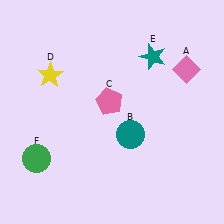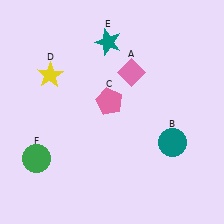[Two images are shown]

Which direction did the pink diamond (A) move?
The pink diamond (A) moved left.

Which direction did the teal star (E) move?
The teal star (E) moved left.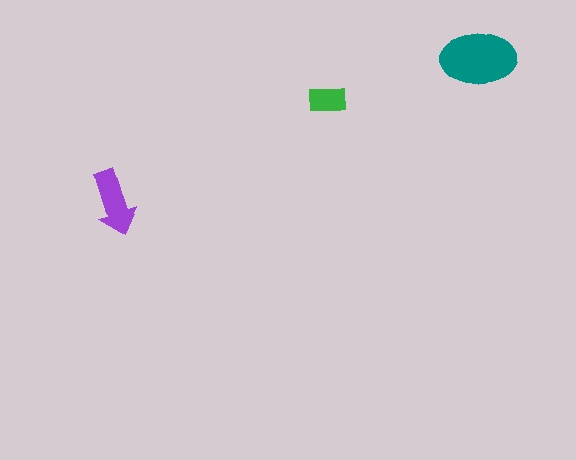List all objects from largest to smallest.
The teal ellipse, the purple arrow, the green rectangle.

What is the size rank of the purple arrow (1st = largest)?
2nd.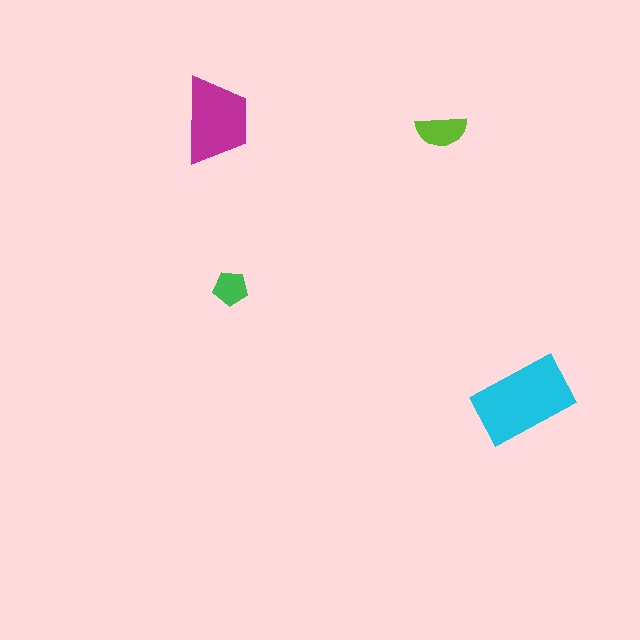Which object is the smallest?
The green pentagon.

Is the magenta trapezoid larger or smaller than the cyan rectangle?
Smaller.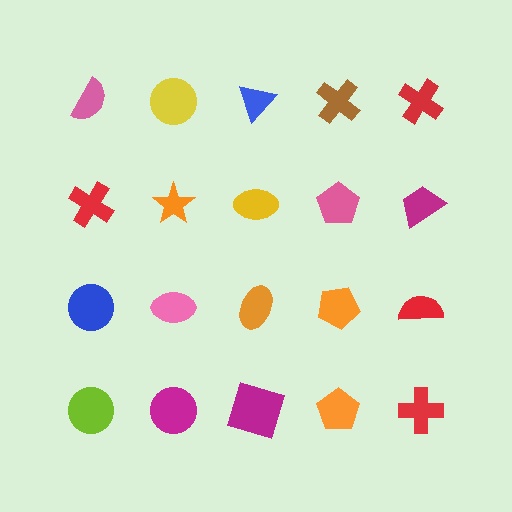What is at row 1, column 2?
A yellow circle.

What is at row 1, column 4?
A brown cross.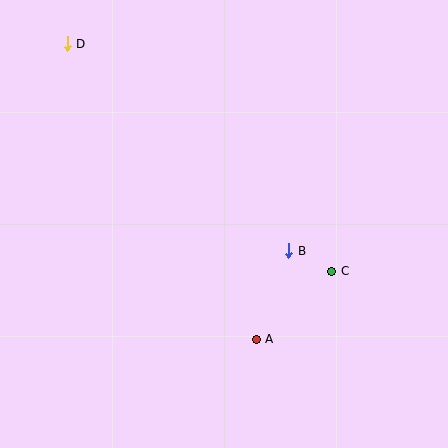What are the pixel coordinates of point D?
Point D is at (67, 44).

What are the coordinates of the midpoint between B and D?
The midpoint between B and D is at (178, 147).